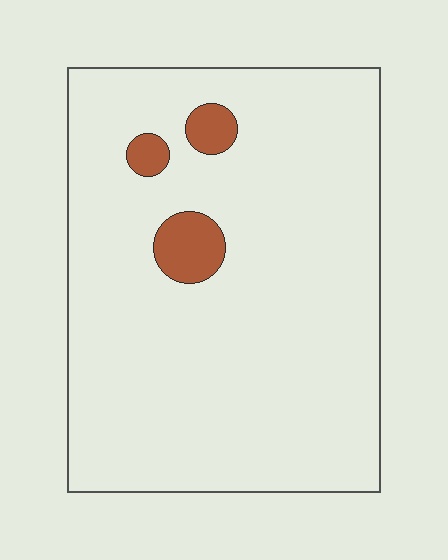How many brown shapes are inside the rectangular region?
3.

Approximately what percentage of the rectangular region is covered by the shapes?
Approximately 5%.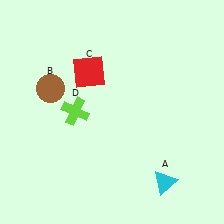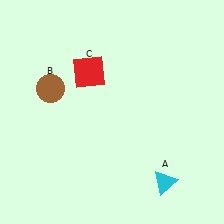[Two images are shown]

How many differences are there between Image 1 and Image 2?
There is 1 difference between the two images.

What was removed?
The lime cross (D) was removed in Image 2.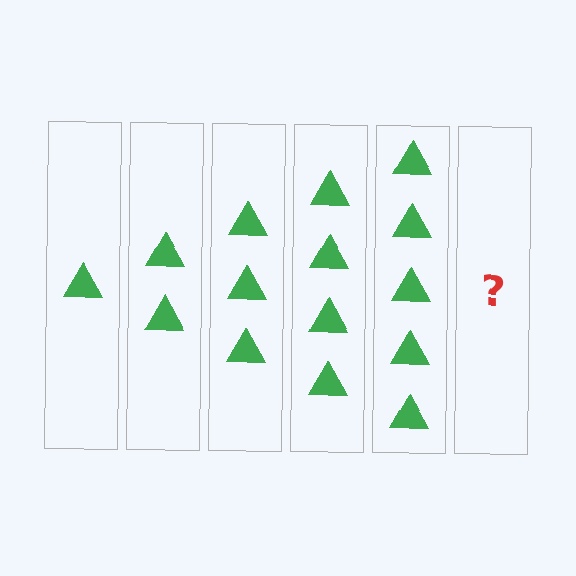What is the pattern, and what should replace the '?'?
The pattern is that each step adds one more triangle. The '?' should be 6 triangles.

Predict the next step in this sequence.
The next step is 6 triangles.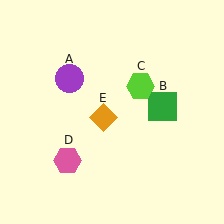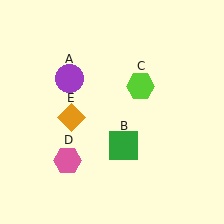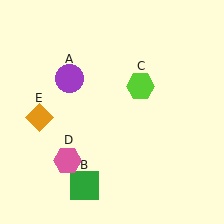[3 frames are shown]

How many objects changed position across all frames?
2 objects changed position: green square (object B), orange diamond (object E).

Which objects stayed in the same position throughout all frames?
Purple circle (object A) and lime hexagon (object C) and pink hexagon (object D) remained stationary.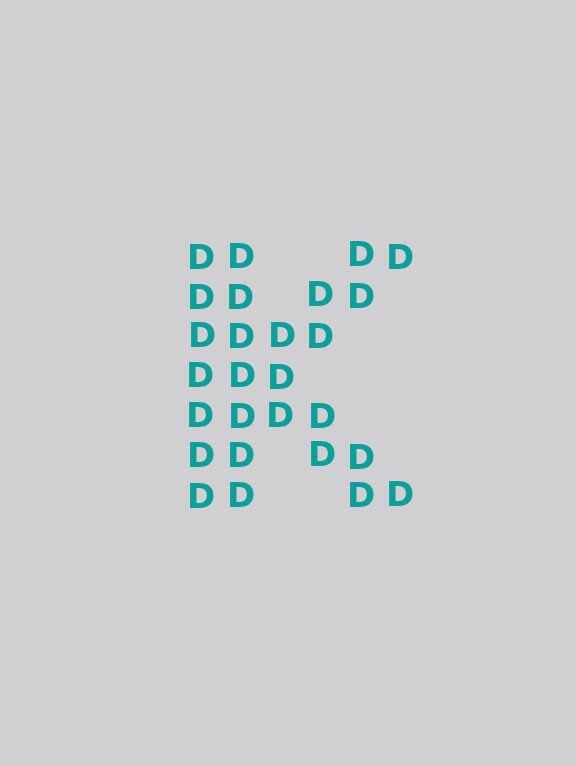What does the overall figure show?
The overall figure shows the letter K.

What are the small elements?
The small elements are letter D's.